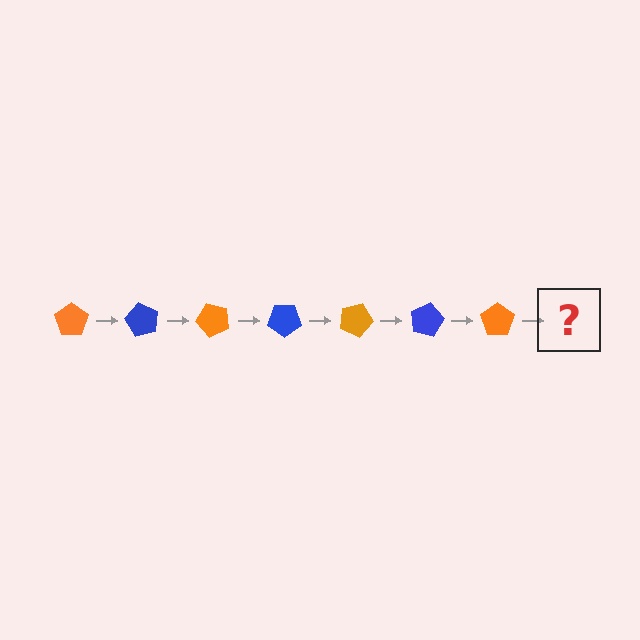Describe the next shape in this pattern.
It should be a blue pentagon, rotated 420 degrees from the start.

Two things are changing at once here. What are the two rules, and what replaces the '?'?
The two rules are that it rotates 60 degrees each step and the color cycles through orange and blue. The '?' should be a blue pentagon, rotated 420 degrees from the start.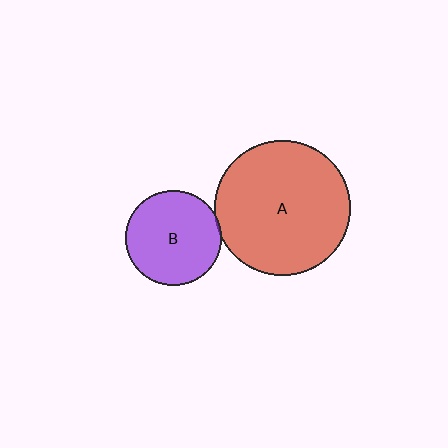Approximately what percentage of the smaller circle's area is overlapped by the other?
Approximately 5%.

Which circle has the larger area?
Circle A (red).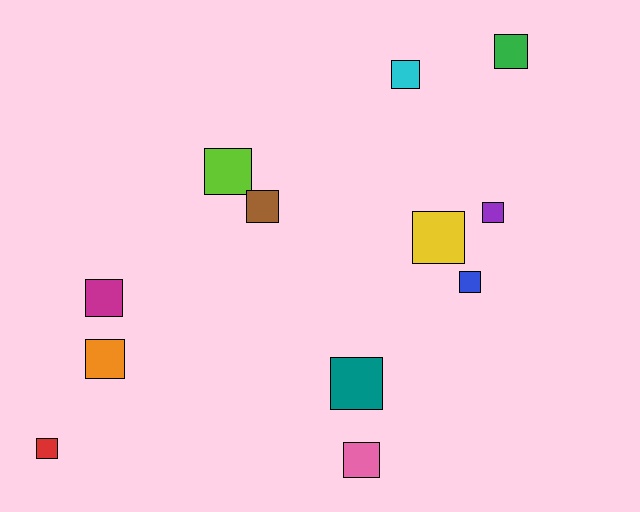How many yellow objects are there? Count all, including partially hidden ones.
There is 1 yellow object.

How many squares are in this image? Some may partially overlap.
There are 12 squares.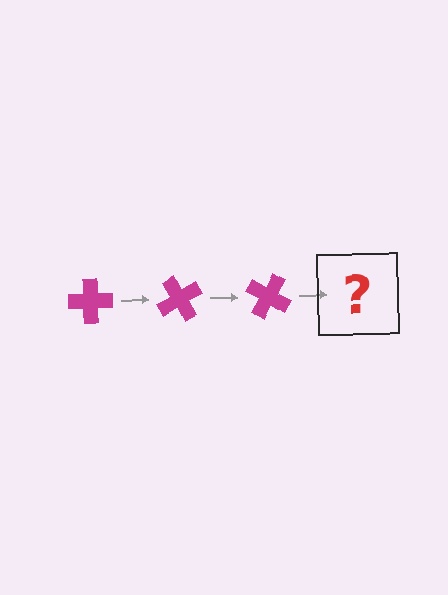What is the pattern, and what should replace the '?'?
The pattern is that the cross rotates 60 degrees each step. The '?' should be a magenta cross rotated 180 degrees.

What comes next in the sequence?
The next element should be a magenta cross rotated 180 degrees.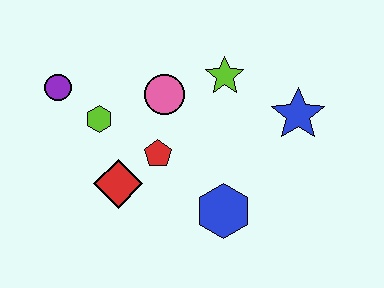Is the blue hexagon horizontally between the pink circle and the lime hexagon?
No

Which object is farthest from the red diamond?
The blue star is farthest from the red diamond.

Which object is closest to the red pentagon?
The red diamond is closest to the red pentagon.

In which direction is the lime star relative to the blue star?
The lime star is to the left of the blue star.